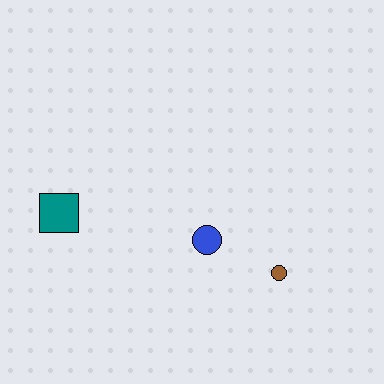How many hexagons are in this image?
There are no hexagons.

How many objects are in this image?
There are 3 objects.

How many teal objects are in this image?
There is 1 teal object.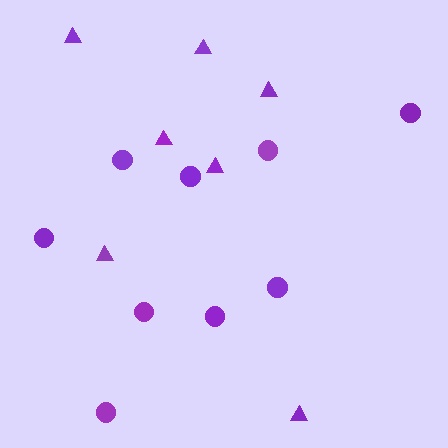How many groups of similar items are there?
There are 2 groups: one group of triangles (7) and one group of circles (9).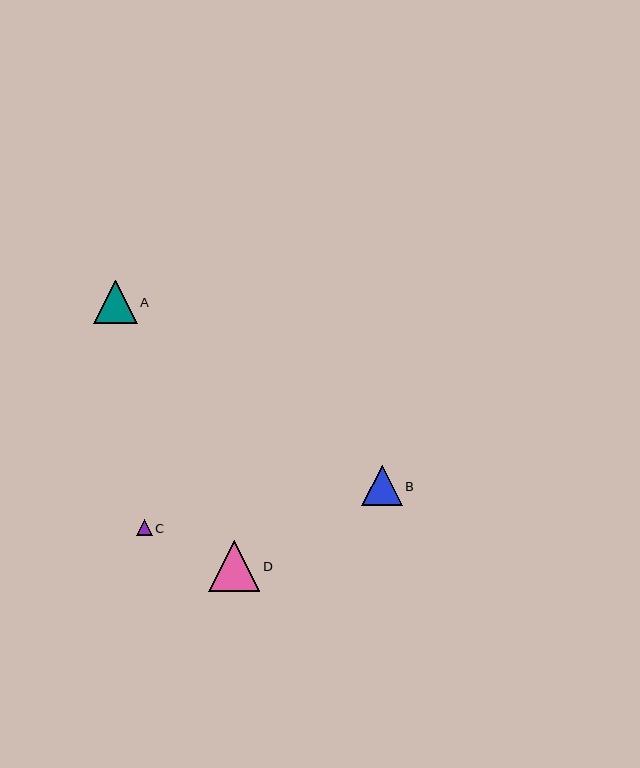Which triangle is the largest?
Triangle D is the largest with a size of approximately 51 pixels.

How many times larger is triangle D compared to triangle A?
Triangle D is approximately 1.2 times the size of triangle A.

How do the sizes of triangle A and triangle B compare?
Triangle A and triangle B are approximately the same size.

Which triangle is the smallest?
Triangle C is the smallest with a size of approximately 16 pixels.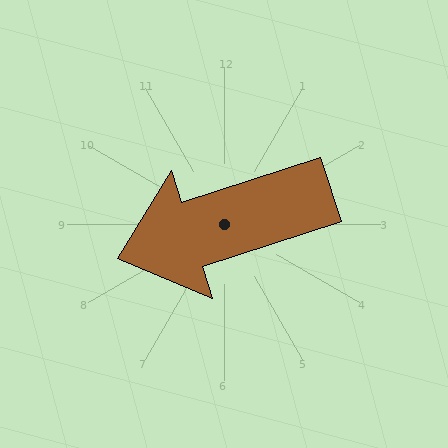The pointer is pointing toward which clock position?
Roughly 8 o'clock.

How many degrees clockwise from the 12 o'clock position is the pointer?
Approximately 252 degrees.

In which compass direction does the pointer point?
West.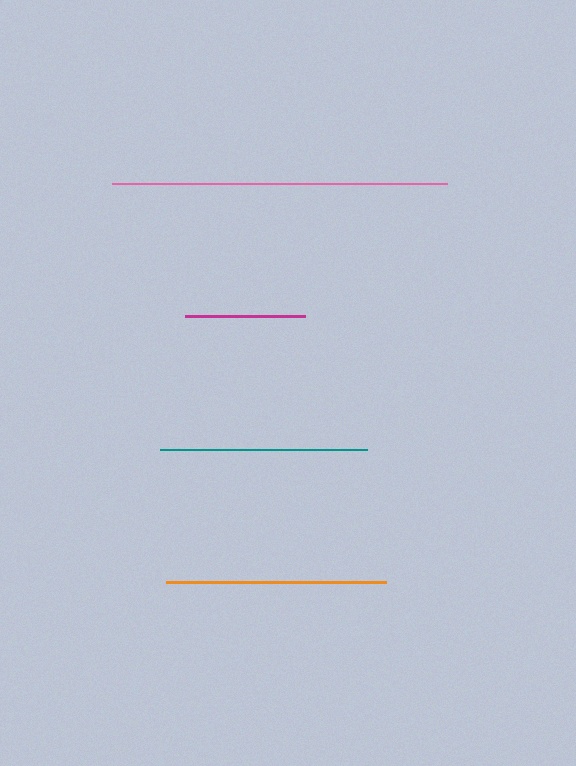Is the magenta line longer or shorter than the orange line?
The orange line is longer than the magenta line.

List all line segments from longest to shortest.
From longest to shortest: pink, orange, teal, magenta.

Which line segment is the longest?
The pink line is the longest at approximately 335 pixels.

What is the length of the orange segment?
The orange segment is approximately 220 pixels long.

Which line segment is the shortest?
The magenta line is the shortest at approximately 120 pixels.